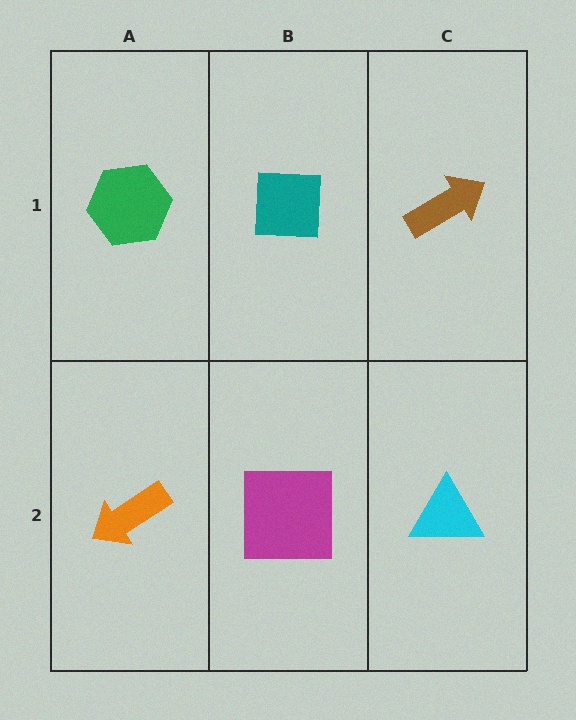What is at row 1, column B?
A teal square.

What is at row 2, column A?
An orange arrow.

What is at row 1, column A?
A green hexagon.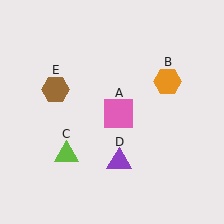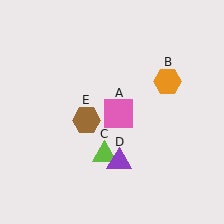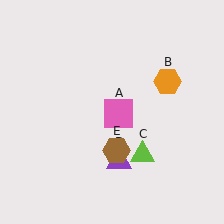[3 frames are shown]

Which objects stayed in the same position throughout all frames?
Pink square (object A) and orange hexagon (object B) and purple triangle (object D) remained stationary.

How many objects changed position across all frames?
2 objects changed position: lime triangle (object C), brown hexagon (object E).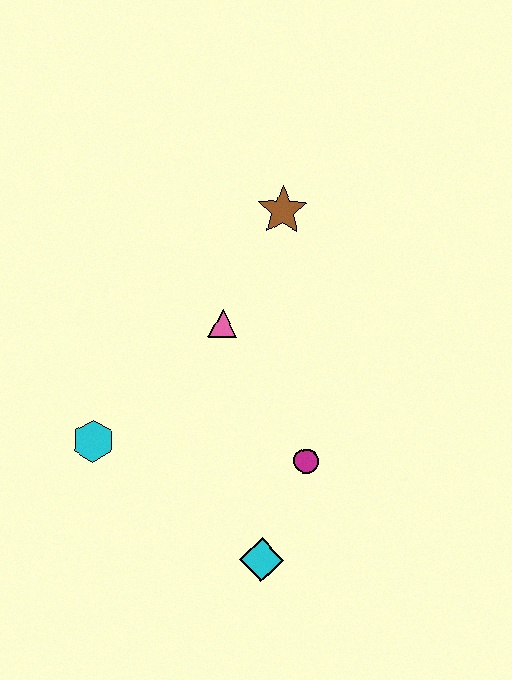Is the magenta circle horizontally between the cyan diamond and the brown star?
No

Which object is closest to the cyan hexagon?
The pink triangle is closest to the cyan hexagon.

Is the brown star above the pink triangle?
Yes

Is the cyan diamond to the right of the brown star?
No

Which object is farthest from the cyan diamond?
The brown star is farthest from the cyan diamond.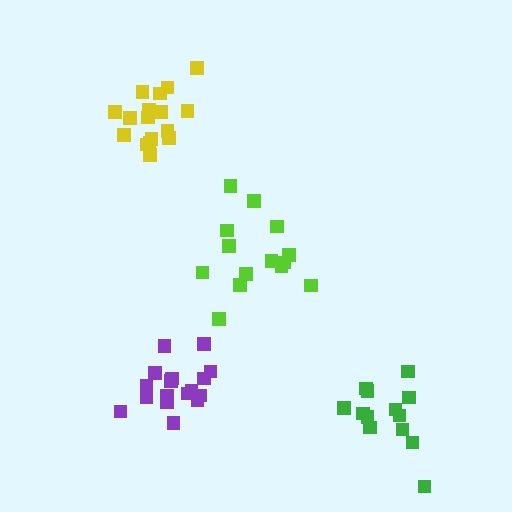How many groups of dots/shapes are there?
There are 4 groups.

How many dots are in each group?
Group 1: 17 dots, Group 2: 13 dots, Group 3: 17 dots, Group 4: 14 dots (61 total).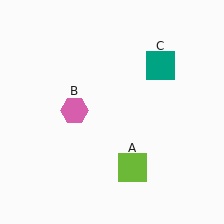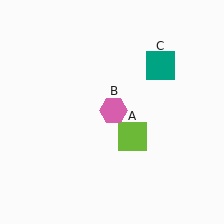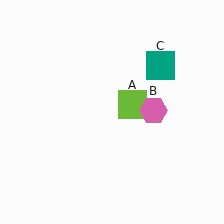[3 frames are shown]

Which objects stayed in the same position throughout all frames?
Teal square (object C) remained stationary.